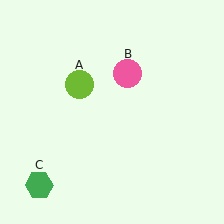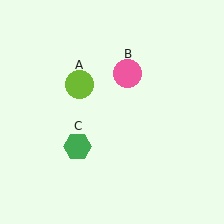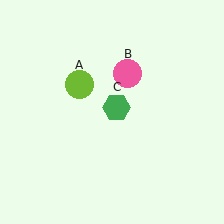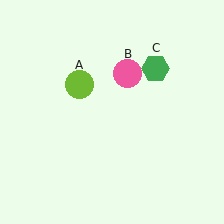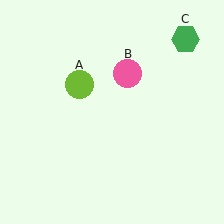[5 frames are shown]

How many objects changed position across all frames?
1 object changed position: green hexagon (object C).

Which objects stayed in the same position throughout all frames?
Lime circle (object A) and pink circle (object B) remained stationary.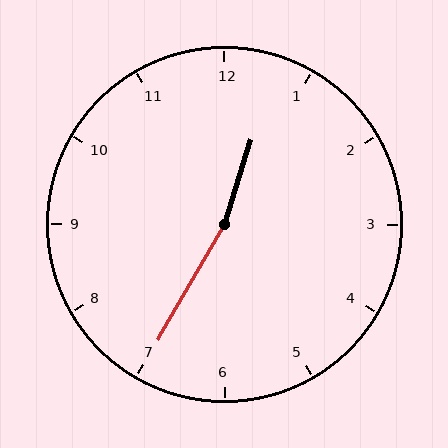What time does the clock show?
12:35.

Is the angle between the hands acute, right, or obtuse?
It is obtuse.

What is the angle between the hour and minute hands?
Approximately 168 degrees.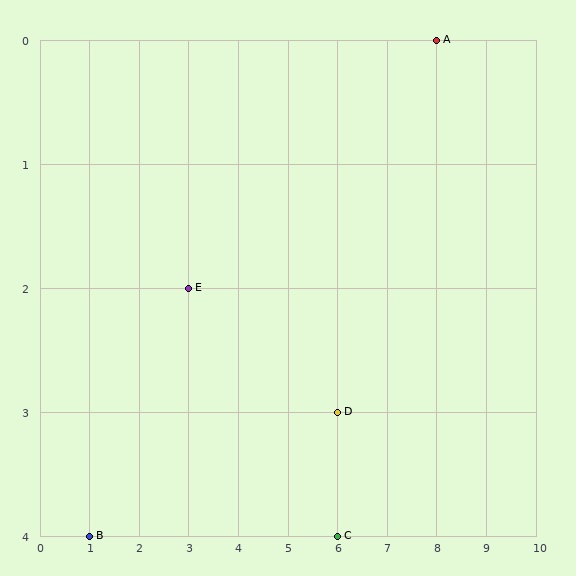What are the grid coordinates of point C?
Point C is at grid coordinates (6, 4).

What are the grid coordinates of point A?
Point A is at grid coordinates (8, 0).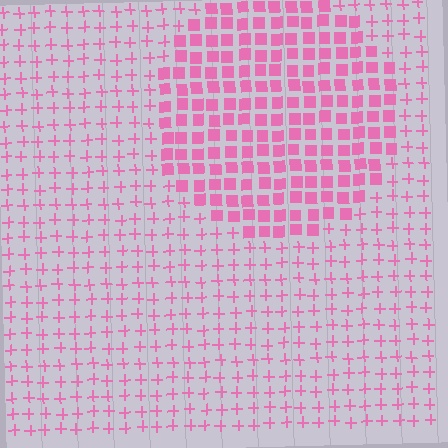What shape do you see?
I see a circle.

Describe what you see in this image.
The image is filled with small pink elements arranged in a uniform grid. A circle-shaped region contains squares, while the surrounding area contains plus signs. The boundary is defined purely by the change in element shape.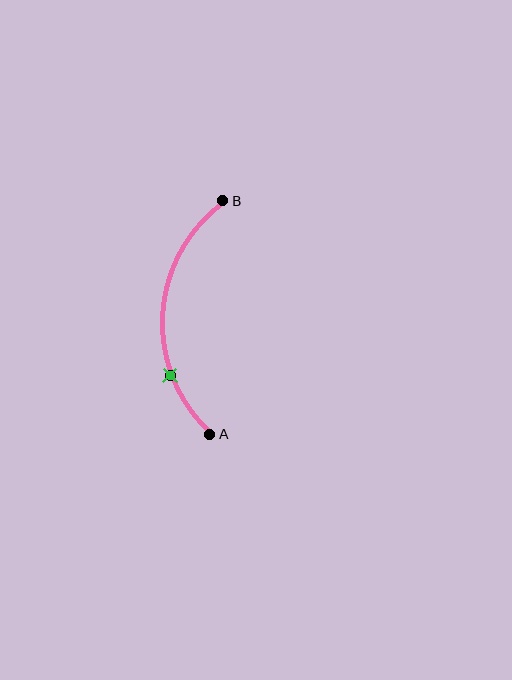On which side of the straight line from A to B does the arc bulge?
The arc bulges to the left of the straight line connecting A and B.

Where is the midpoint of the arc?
The arc midpoint is the point on the curve farthest from the straight line joining A and B. It sits to the left of that line.